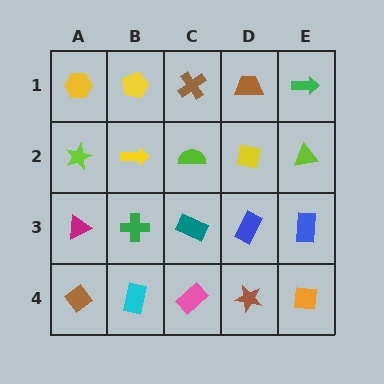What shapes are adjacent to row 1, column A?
A lime star (row 2, column A), a yellow pentagon (row 1, column B).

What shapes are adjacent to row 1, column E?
A lime triangle (row 2, column E), a brown trapezoid (row 1, column D).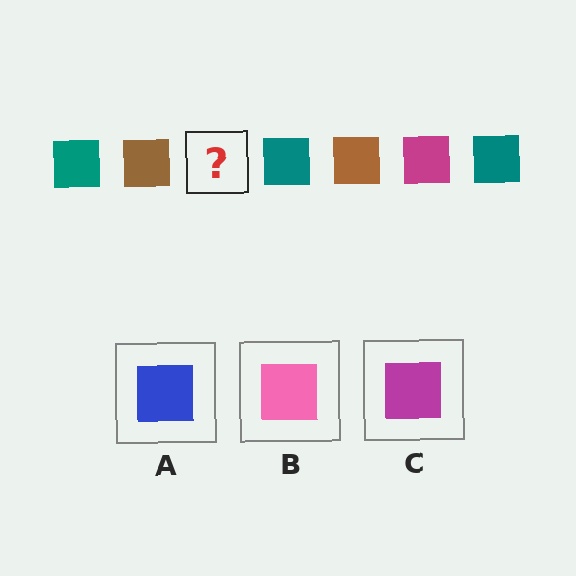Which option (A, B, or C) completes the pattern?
C.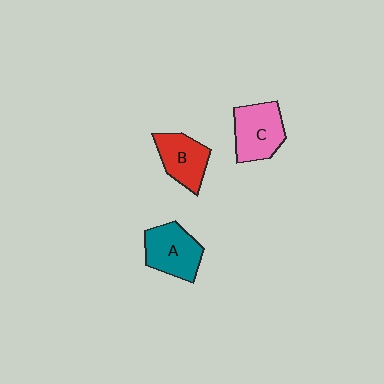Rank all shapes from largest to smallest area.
From largest to smallest: C (pink), A (teal), B (red).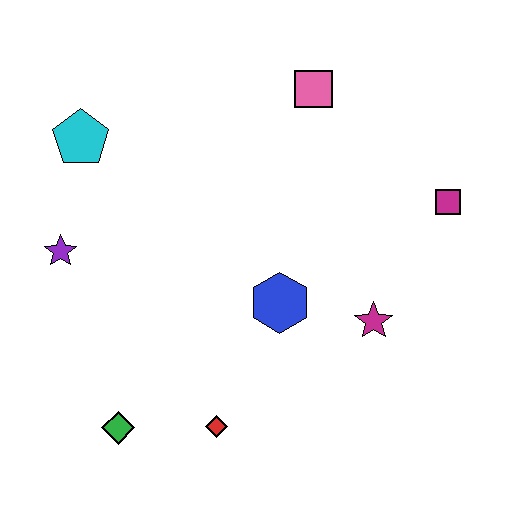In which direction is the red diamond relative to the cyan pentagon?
The red diamond is below the cyan pentagon.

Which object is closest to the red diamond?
The green diamond is closest to the red diamond.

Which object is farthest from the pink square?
The green diamond is farthest from the pink square.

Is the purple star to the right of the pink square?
No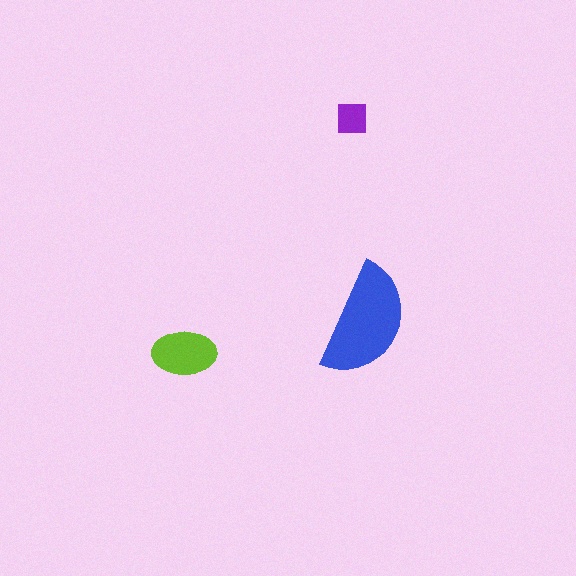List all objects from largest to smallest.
The blue semicircle, the lime ellipse, the purple square.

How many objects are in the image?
There are 3 objects in the image.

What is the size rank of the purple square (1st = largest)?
3rd.